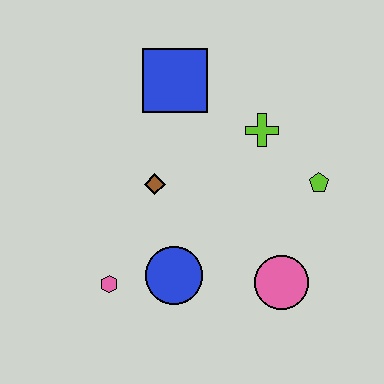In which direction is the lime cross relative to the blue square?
The lime cross is to the right of the blue square.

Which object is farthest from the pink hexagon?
The lime pentagon is farthest from the pink hexagon.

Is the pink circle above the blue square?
No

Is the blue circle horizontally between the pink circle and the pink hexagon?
Yes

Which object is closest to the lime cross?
The lime pentagon is closest to the lime cross.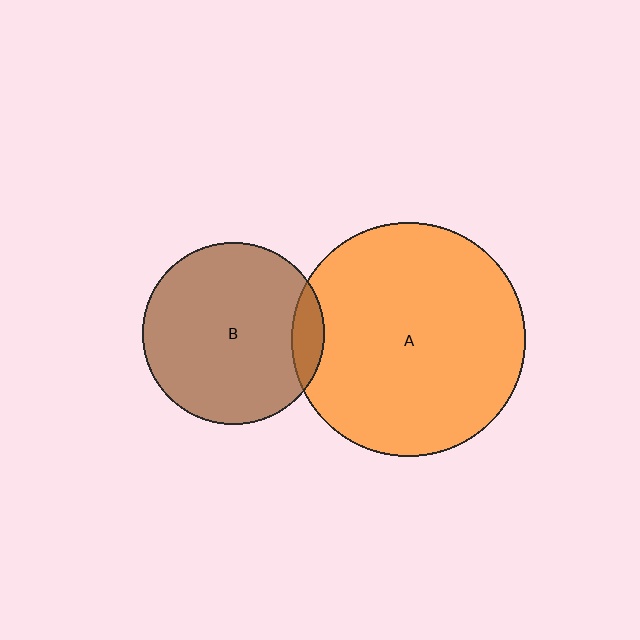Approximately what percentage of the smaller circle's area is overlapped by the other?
Approximately 10%.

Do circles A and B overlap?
Yes.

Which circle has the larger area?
Circle A (orange).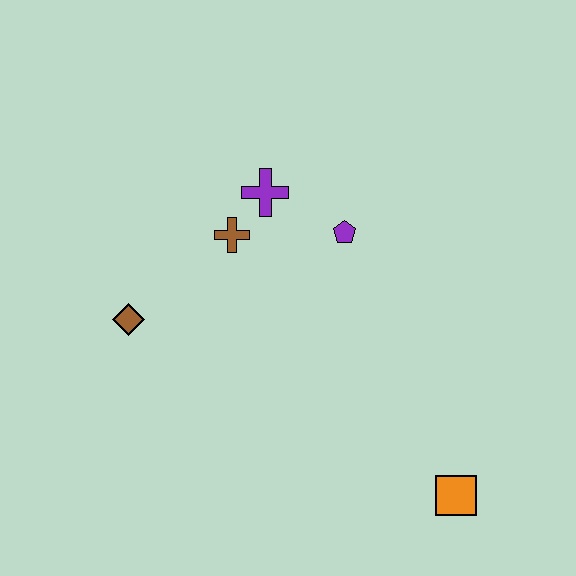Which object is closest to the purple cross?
The brown cross is closest to the purple cross.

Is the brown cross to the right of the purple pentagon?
No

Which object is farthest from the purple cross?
The orange square is farthest from the purple cross.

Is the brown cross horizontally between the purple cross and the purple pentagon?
No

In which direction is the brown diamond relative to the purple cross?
The brown diamond is to the left of the purple cross.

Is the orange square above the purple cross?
No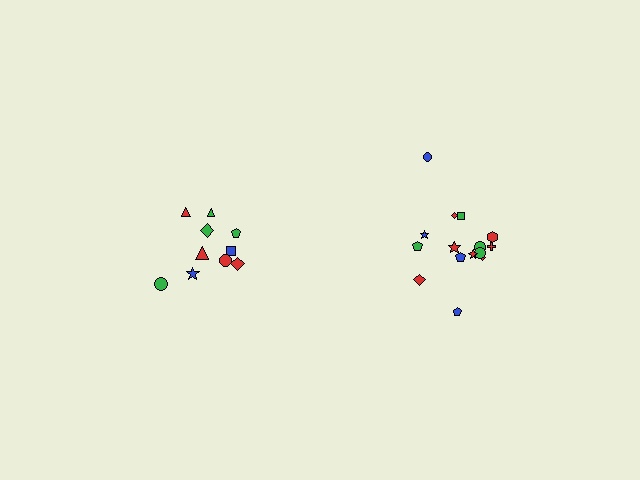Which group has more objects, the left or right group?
The right group.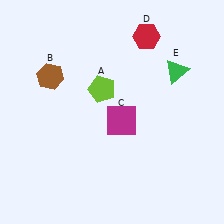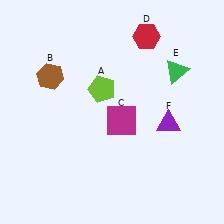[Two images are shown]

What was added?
A purple triangle (F) was added in Image 2.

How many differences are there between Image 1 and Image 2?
There is 1 difference between the two images.